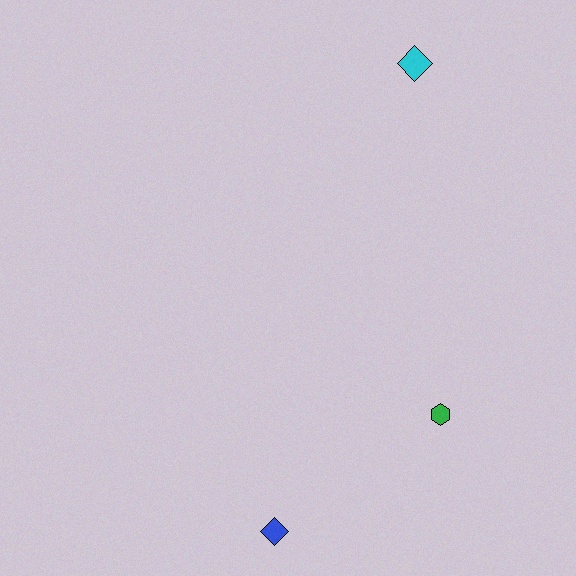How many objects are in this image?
There are 3 objects.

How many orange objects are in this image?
There are no orange objects.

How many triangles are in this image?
There are no triangles.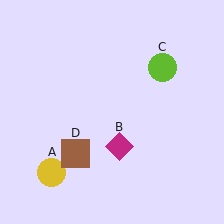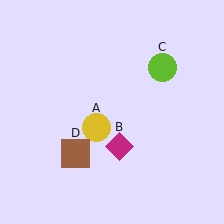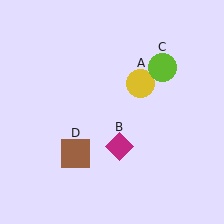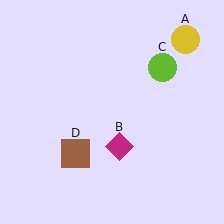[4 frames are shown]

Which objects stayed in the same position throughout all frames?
Magenta diamond (object B) and lime circle (object C) and brown square (object D) remained stationary.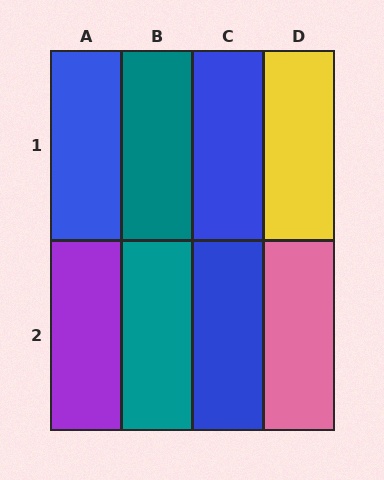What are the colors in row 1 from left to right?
Blue, teal, blue, yellow.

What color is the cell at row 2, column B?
Teal.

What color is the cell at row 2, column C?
Blue.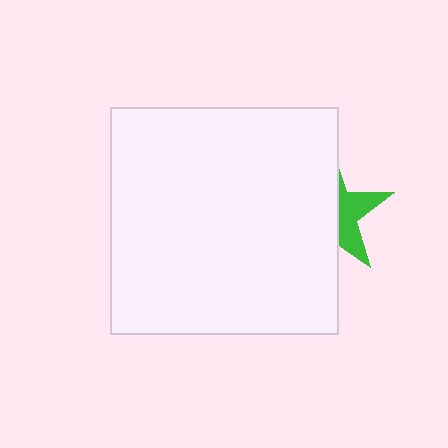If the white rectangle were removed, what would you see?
You would see the complete green star.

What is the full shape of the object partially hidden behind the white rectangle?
The partially hidden object is a green star.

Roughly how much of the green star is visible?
A small part of it is visible (roughly 37%).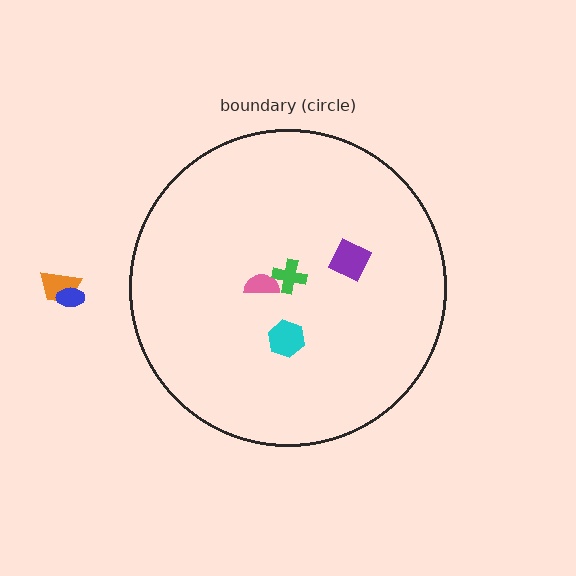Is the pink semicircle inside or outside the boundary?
Inside.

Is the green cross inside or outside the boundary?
Inside.